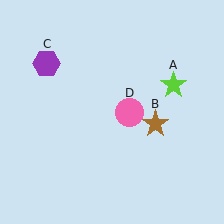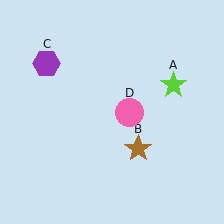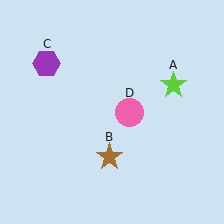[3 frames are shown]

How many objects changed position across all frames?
1 object changed position: brown star (object B).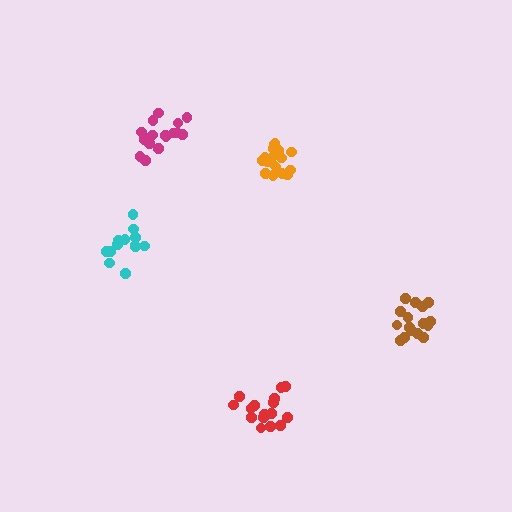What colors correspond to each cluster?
The clusters are colored: red, orange, brown, magenta, cyan.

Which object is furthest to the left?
The cyan cluster is leftmost.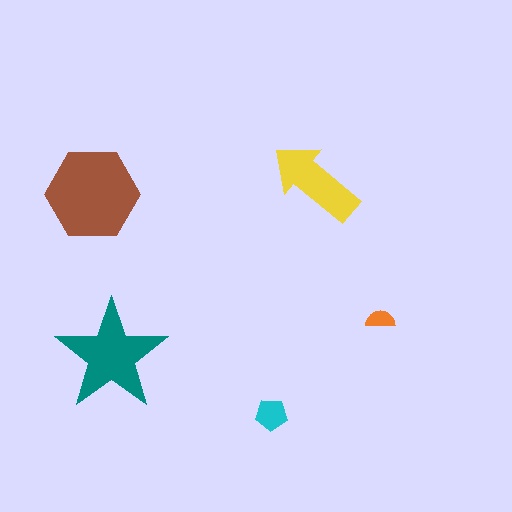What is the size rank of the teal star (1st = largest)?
2nd.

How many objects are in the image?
There are 5 objects in the image.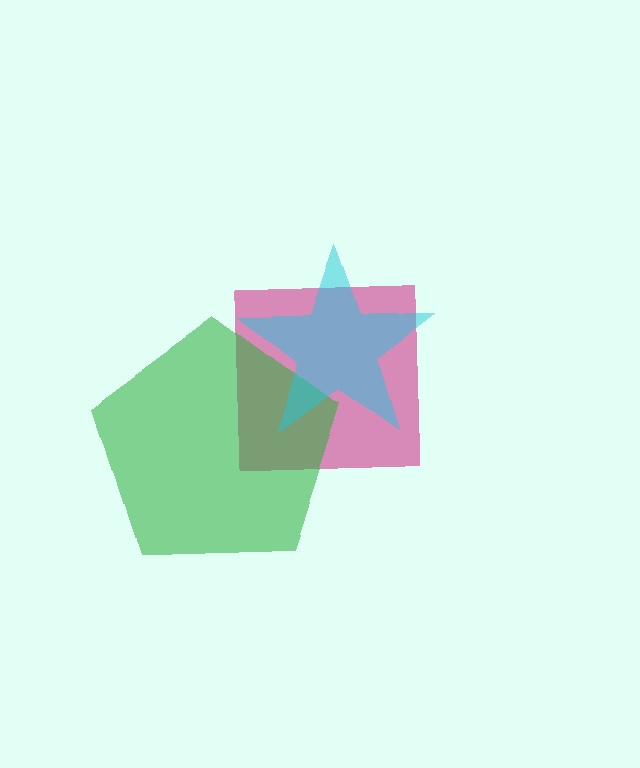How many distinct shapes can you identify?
There are 3 distinct shapes: a magenta square, a green pentagon, a cyan star.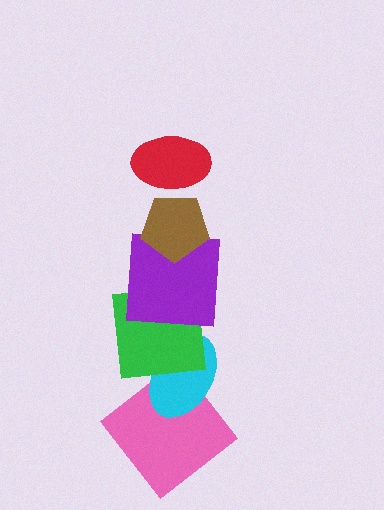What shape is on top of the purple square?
The brown pentagon is on top of the purple square.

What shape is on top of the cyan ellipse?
The green square is on top of the cyan ellipse.